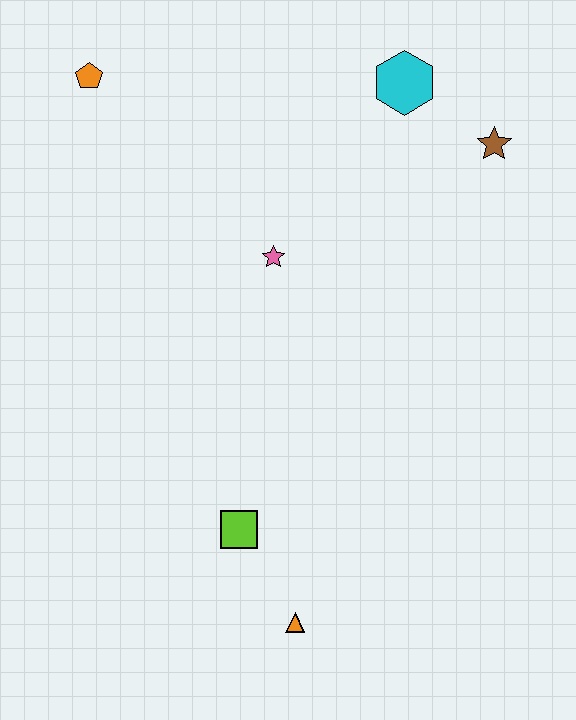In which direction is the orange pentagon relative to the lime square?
The orange pentagon is above the lime square.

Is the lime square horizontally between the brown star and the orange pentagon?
Yes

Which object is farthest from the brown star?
The orange triangle is farthest from the brown star.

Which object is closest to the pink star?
The cyan hexagon is closest to the pink star.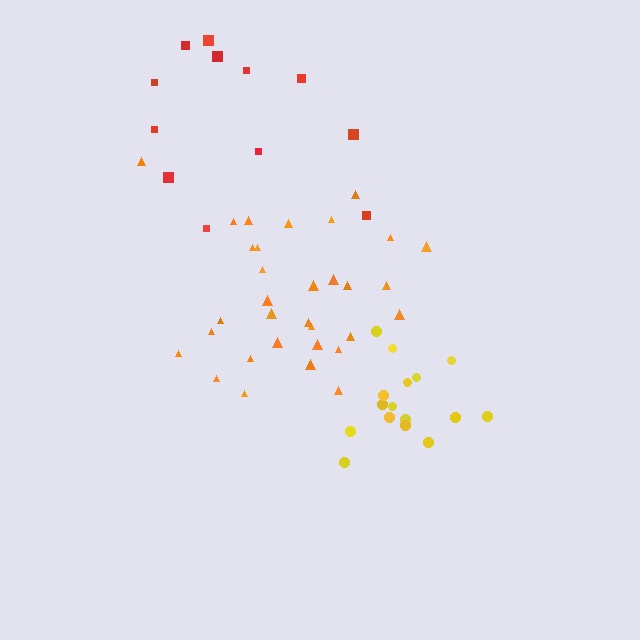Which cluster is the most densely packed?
Yellow.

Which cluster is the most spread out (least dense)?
Red.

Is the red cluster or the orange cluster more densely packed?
Orange.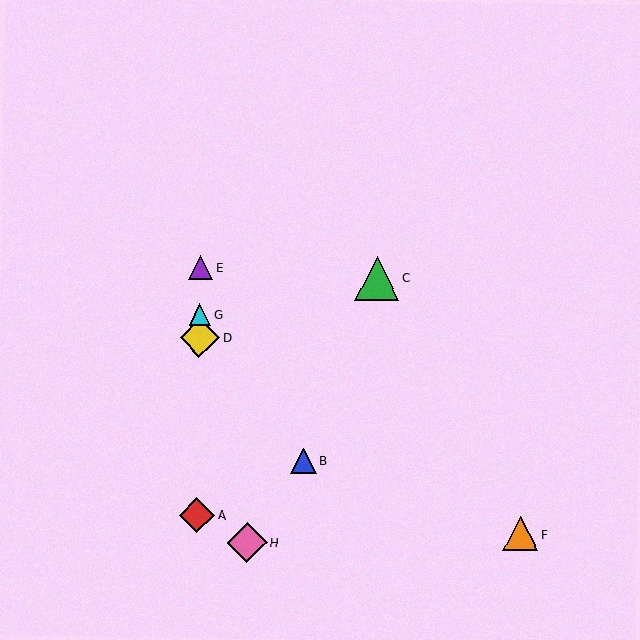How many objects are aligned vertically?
4 objects (A, D, E, G) are aligned vertically.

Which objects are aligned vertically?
Objects A, D, E, G are aligned vertically.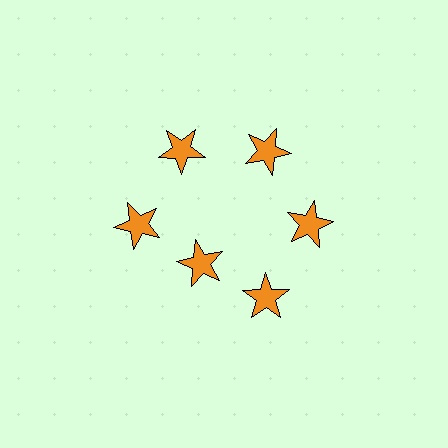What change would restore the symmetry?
The symmetry would be restored by moving it outward, back onto the ring so that all 6 stars sit at equal angles and equal distance from the center.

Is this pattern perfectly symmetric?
No. The 6 orange stars are arranged in a ring, but one element near the 7 o'clock position is pulled inward toward the center, breaking the 6-fold rotational symmetry.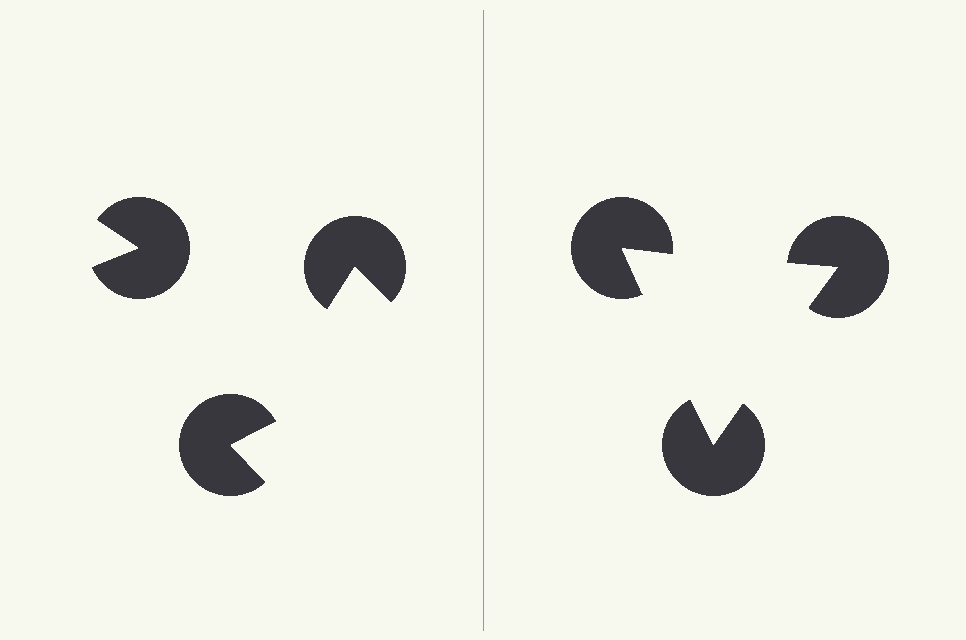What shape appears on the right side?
An illusory triangle.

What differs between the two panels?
The pac-man discs are positioned identically on both sides; only the wedge orientations differ. On the right they align to a triangle; on the left they are misaligned.